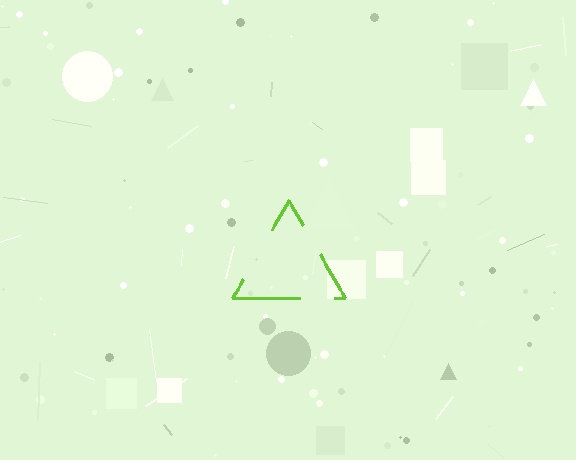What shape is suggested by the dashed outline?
The dashed outline suggests a triangle.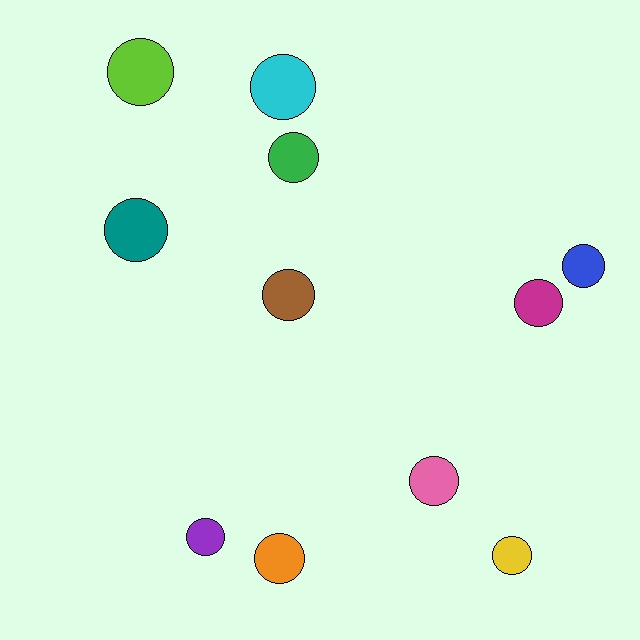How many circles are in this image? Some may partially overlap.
There are 11 circles.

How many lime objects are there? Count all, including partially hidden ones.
There is 1 lime object.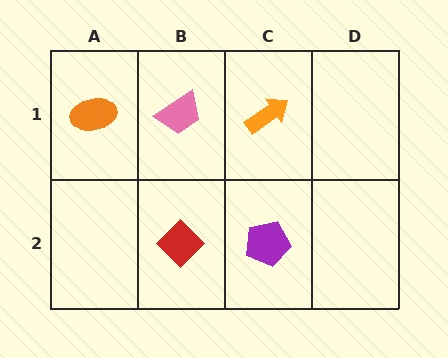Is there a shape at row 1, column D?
No, that cell is empty.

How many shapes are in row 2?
2 shapes.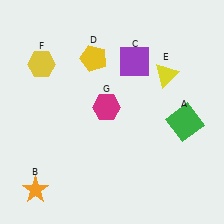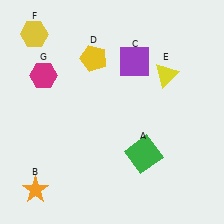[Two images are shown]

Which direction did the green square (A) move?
The green square (A) moved left.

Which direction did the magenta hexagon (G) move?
The magenta hexagon (G) moved left.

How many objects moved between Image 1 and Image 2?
3 objects moved between the two images.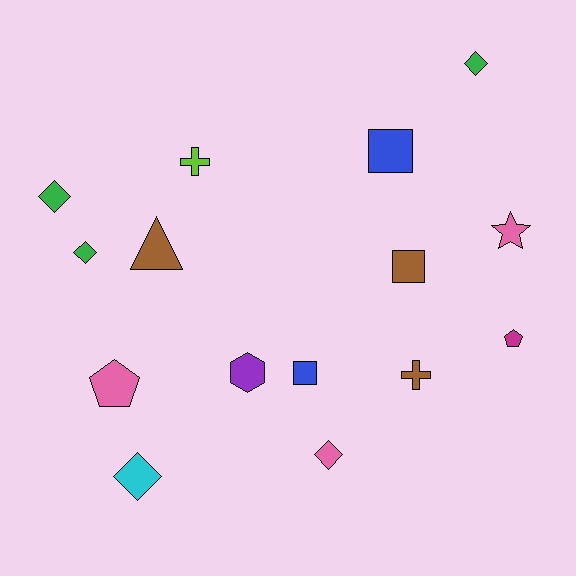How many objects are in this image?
There are 15 objects.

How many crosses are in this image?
There are 2 crosses.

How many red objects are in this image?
There are no red objects.